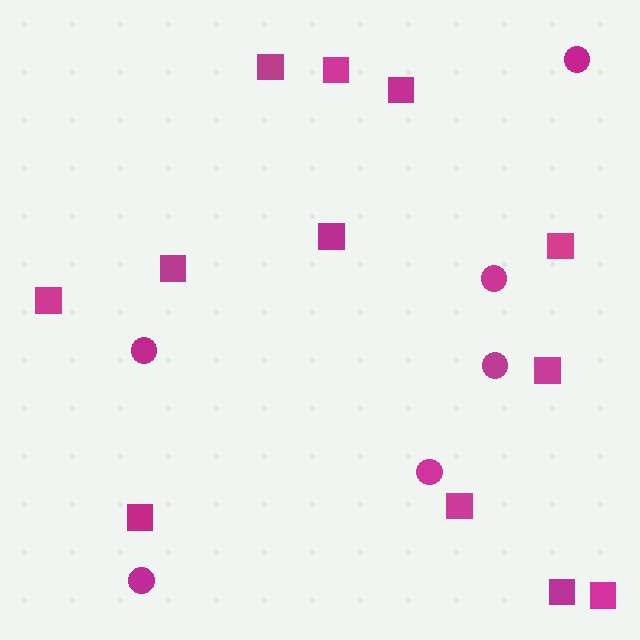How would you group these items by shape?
There are 2 groups: one group of squares (12) and one group of circles (6).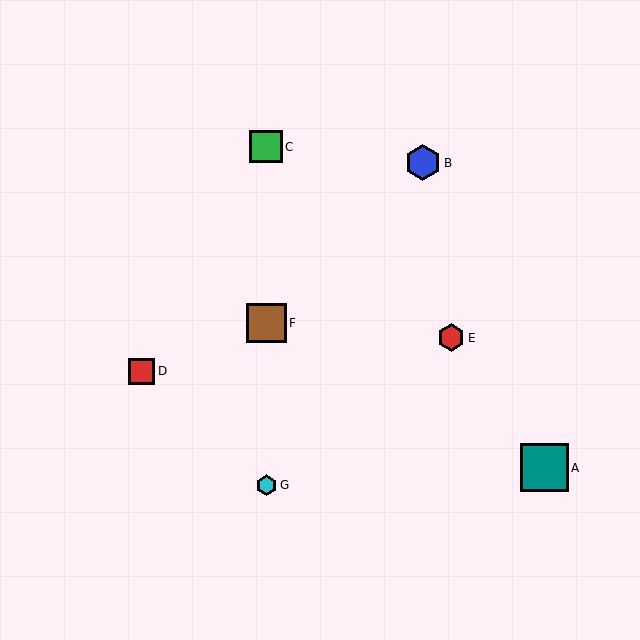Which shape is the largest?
The teal square (labeled A) is the largest.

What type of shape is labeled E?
Shape E is a red hexagon.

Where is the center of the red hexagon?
The center of the red hexagon is at (451, 338).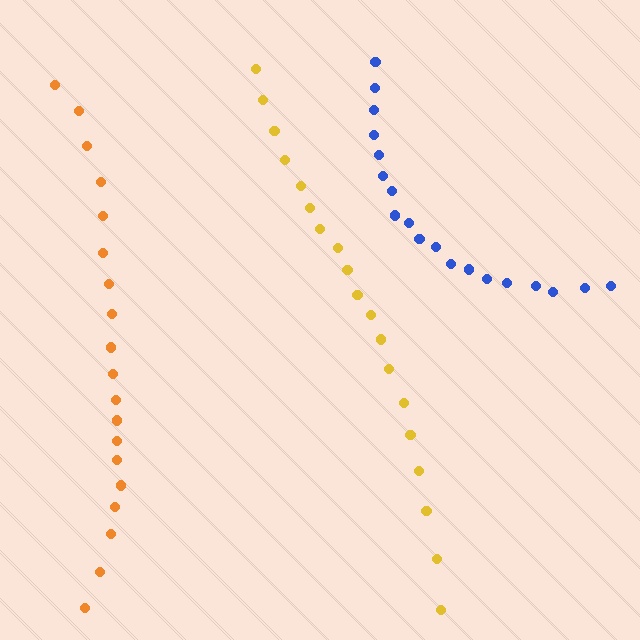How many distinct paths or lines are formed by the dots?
There are 3 distinct paths.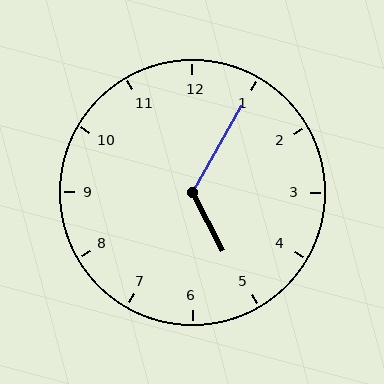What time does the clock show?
5:05.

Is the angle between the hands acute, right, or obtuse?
It is obtuse.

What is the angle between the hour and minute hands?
Approximately 122 degrees.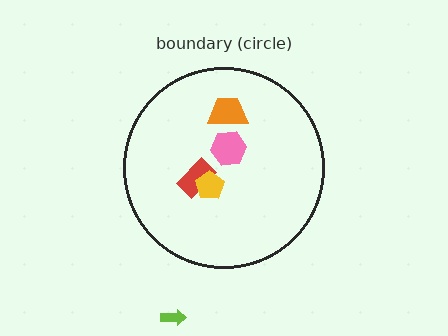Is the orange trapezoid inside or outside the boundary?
Inside.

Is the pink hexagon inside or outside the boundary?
Inside.